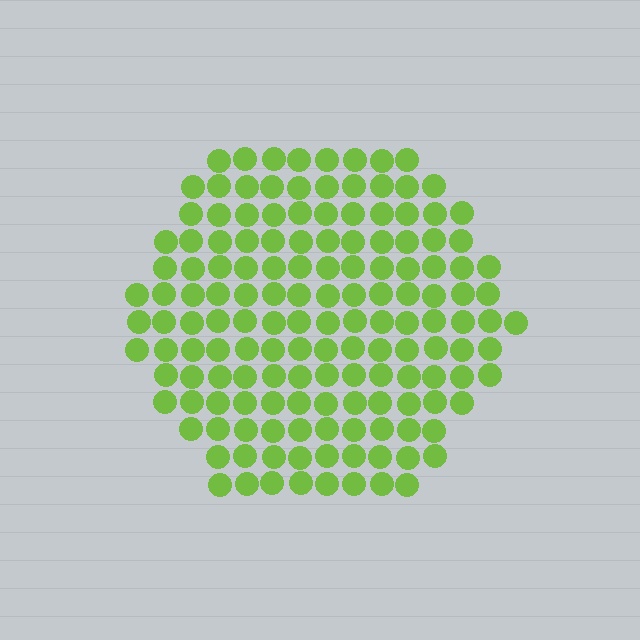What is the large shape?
The large shape is a hexagon.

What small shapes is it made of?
It is made of small circles.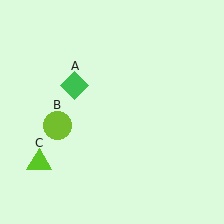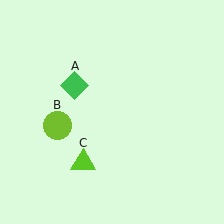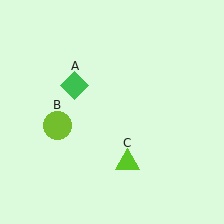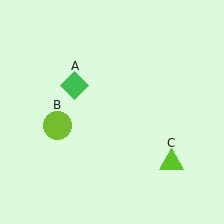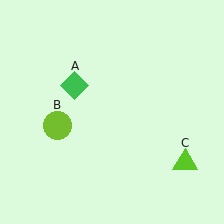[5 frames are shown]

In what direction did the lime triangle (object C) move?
The lime triangle (object C) moved right.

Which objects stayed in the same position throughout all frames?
Green diamond (object A) and lime circle (object B) remained stationary.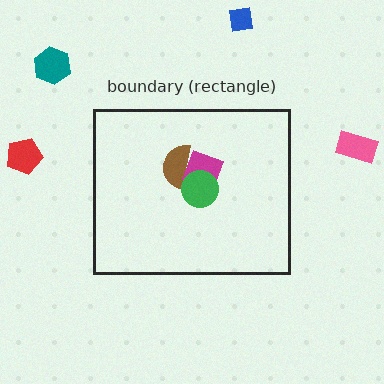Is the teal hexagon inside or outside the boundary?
Outside.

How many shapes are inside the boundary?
3 inside, 4 outside.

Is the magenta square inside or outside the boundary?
Inside.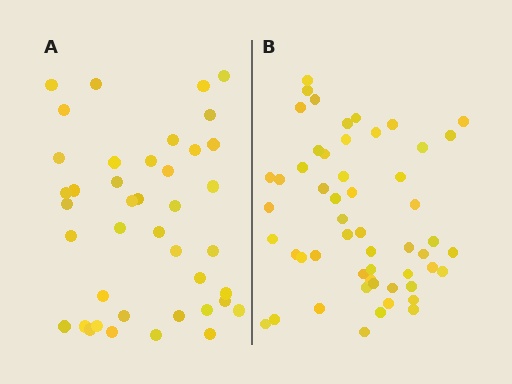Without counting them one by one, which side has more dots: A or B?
Region B (the right region) has more dots.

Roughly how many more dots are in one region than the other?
Region B has approximately 15 more dots than region A.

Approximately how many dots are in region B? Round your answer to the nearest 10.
About 50 dots. (The exact count is 54, which rounds to 50.)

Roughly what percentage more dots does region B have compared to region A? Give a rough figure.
About 30% more.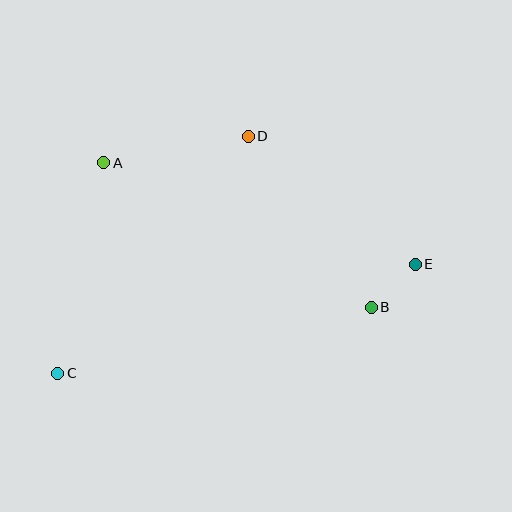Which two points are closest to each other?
Points B and E are closest to each other.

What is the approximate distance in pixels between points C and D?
The distance between C and D is approximately 304 pixels.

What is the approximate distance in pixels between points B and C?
The distance between B and C is approximately 320 pixels.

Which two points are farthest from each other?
Points C and E are farthest from each other.